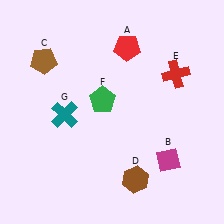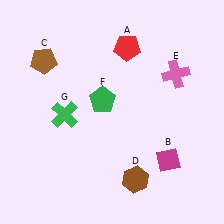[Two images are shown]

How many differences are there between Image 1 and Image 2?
There are 2 differences between the two images.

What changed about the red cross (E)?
In Image 1, E is red. In Image 2, it changed to pink.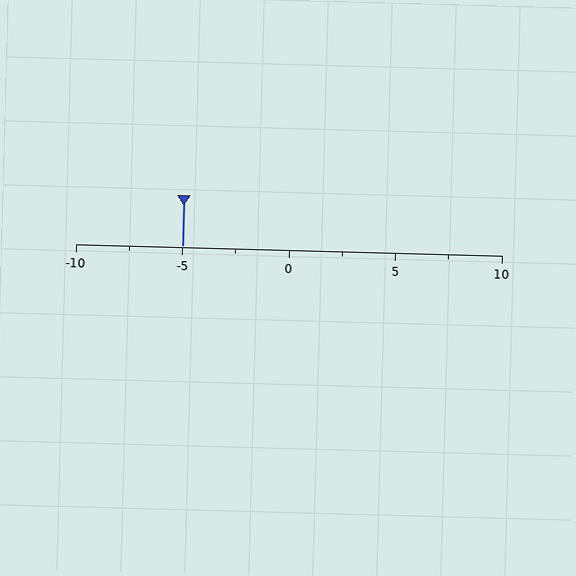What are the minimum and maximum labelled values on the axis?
The axis runs from -10 to 10.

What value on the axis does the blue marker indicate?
The marker indicates approximately -5.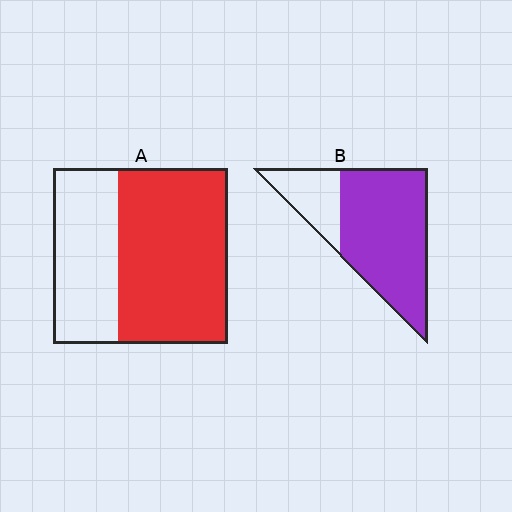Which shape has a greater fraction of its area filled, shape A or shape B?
Shape B.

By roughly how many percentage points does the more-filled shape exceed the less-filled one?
By roughly 10 percentage points (B over A).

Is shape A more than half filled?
Yes.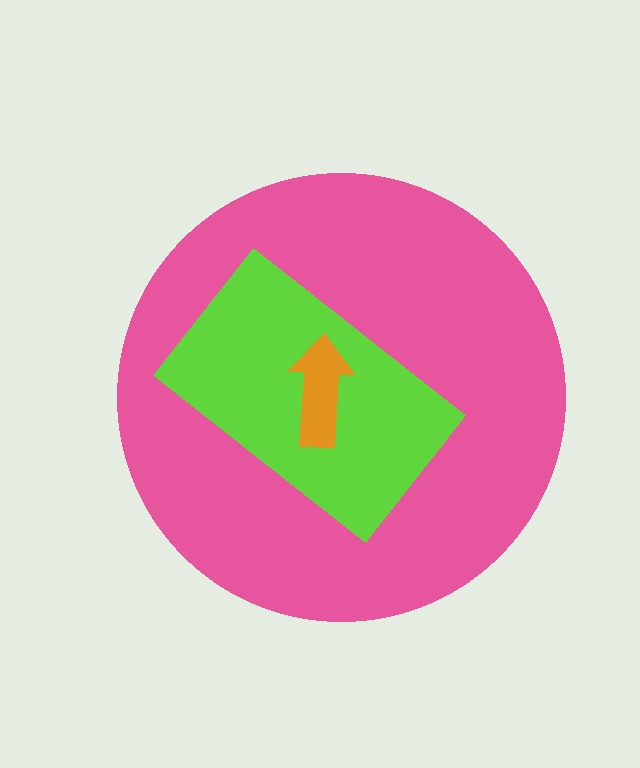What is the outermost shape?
The pink circle.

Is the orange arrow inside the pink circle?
Yes.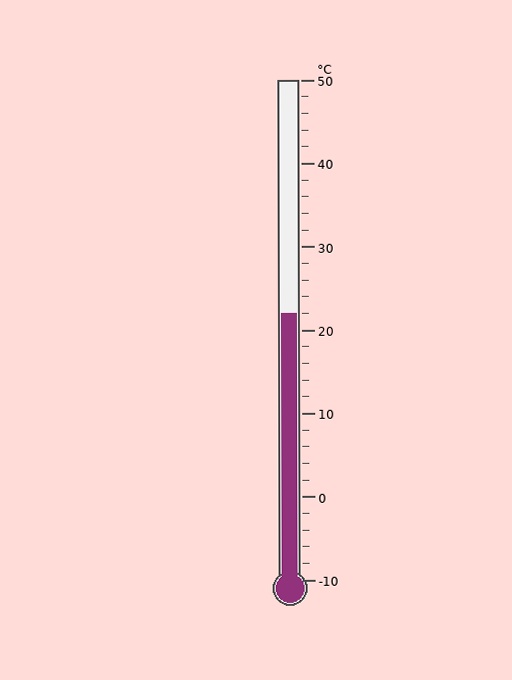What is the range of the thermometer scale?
The thermometer scale ranges from -10°C to 50°C.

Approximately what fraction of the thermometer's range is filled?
The thermometer is filled to approximately 55% of its range.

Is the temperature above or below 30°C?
The temperature is below 30°C.